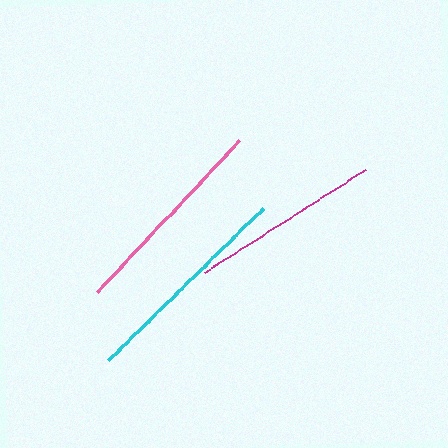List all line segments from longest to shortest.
From longest to shortest: cyan, pink, magenta.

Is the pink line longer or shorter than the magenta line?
The pink line is longer than the magenta line.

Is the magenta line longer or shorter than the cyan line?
The cyan line is longer than the magenta line.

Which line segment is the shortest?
The magenta line is the shortest at approximately 191 pixels.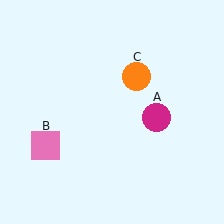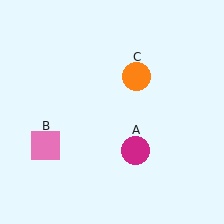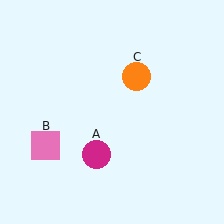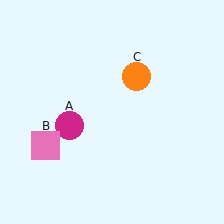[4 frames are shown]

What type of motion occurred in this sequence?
The magenta circle (object A) rotated clockwise around the center of the scene.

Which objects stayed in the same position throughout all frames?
Pink square (object B) and orange circle (object C) remained stationary.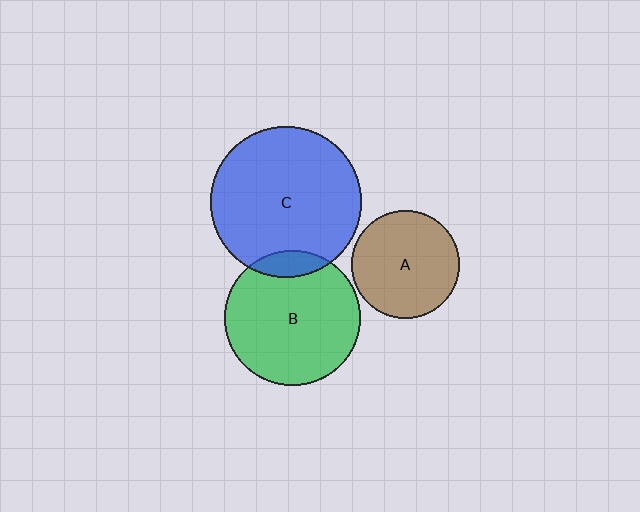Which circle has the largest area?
Circle C (blue).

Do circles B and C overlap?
Yes.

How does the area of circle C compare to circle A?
Approximately 1.9 times.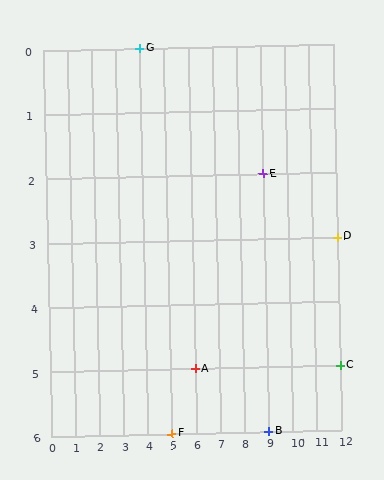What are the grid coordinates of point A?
Point A is at grid coordinates (6, 5).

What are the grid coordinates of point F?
Point F is at grid coordinates (5, 6).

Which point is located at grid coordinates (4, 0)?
Point G is at (4, 0).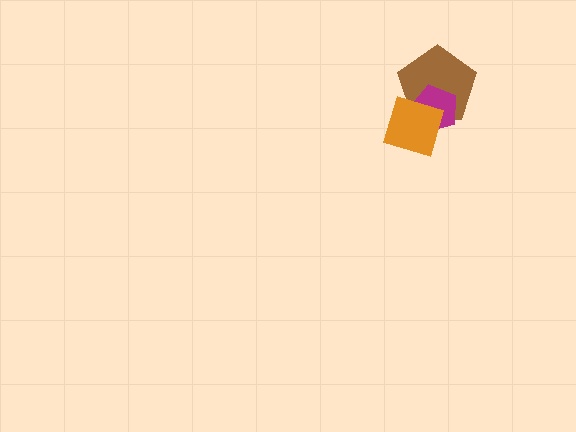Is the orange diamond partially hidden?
No, no other shape covers it.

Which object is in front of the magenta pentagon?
The orange diamond is in front of the magenta pentagon.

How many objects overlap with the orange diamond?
2 objects overlap with the orange diamond.